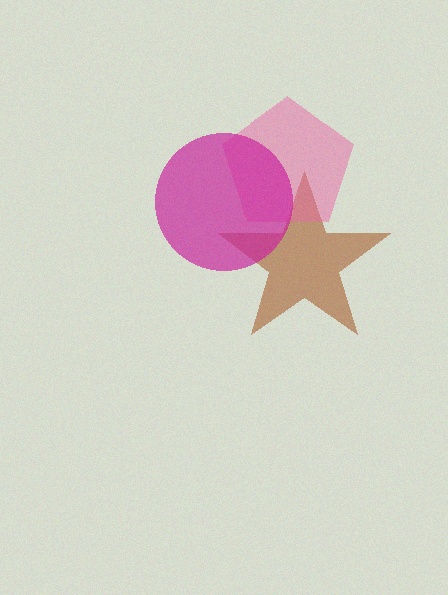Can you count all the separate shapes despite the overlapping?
Yes, there are 3 separate shapes.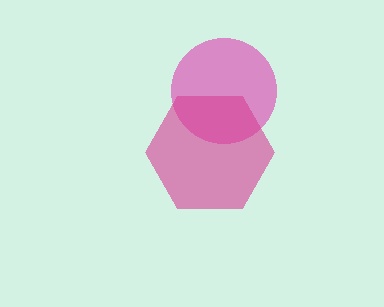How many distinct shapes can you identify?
There are 2 distinct shapes: a pink circle, a magenta hexagon.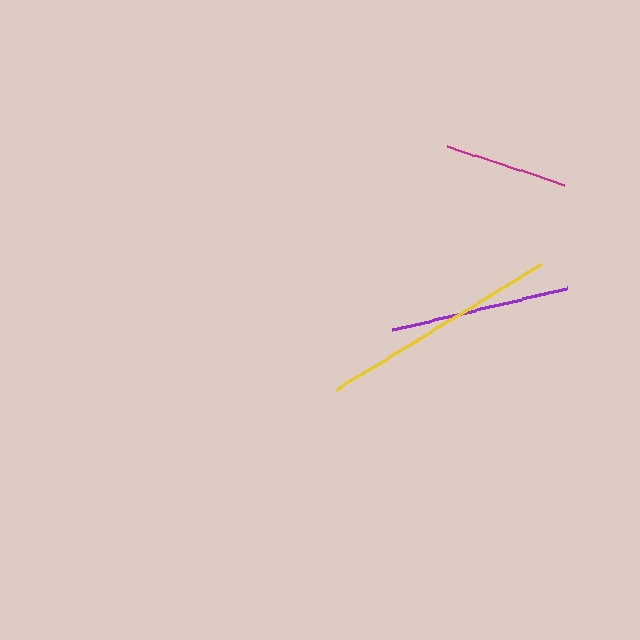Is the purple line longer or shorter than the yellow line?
The yellow line is longer than the purple line.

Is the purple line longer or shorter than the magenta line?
The purple line is longer than the magenta line.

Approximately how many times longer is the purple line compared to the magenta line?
The purple line is approximately 1.5 times the length of the magenta line.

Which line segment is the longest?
The yellow line is the longest at approximately 240 pixels.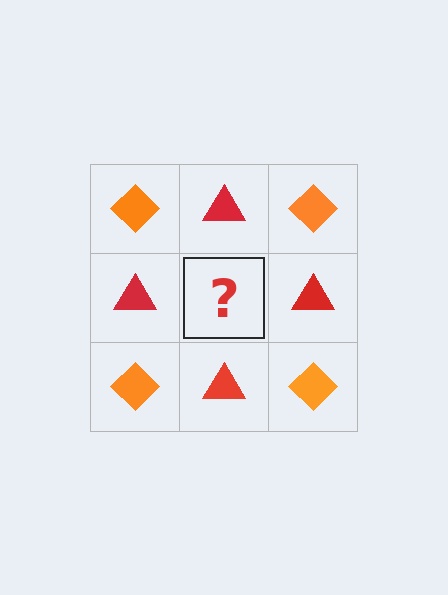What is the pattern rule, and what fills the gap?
The rule is that it alternates orange diamond and red triangle in a checkerboard pattern. The gap should be filled with an orange diamond.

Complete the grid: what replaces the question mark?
The question mark should be replaced with an orange diamond.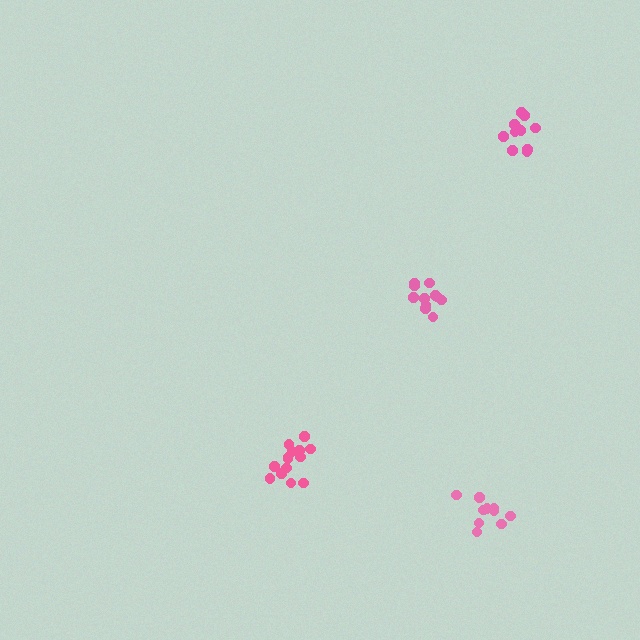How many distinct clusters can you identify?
There are 4 distinct clusters.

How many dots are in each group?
Group 1: 12 dots, Group 2: 14 dots, Group 3: 10 dots, Group 4: 11 dots (47 total).